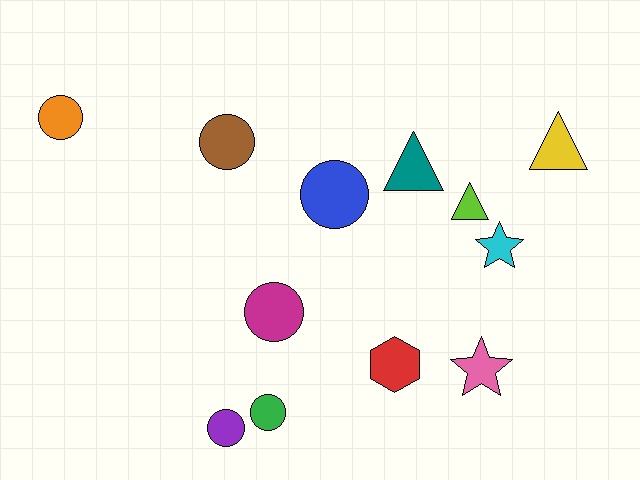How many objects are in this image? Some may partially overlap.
There are 12 objects.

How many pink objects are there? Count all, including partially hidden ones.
There is 1 pink object.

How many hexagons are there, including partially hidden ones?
There is 1 hexagon.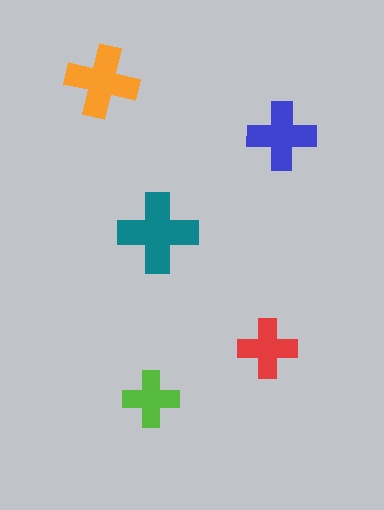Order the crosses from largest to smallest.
the teal one, the orange one, the blue one, the red one, the lime one.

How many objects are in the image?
There are 5 objects in the image.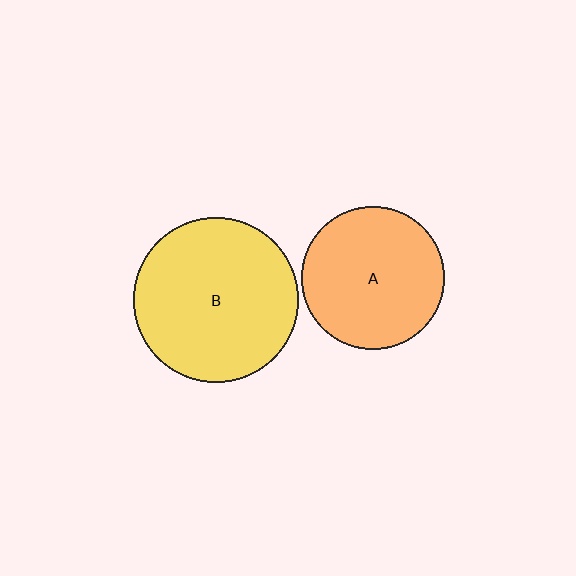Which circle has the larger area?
Circle B (yellow).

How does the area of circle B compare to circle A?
Approximately 1.3 times.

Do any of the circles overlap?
No, none of the circles overlap.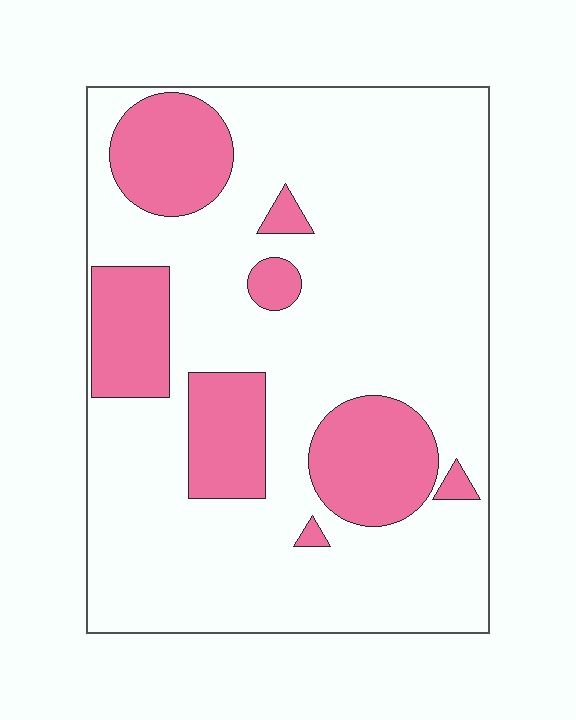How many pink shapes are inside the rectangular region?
8.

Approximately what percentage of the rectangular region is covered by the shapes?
Approximately 25%.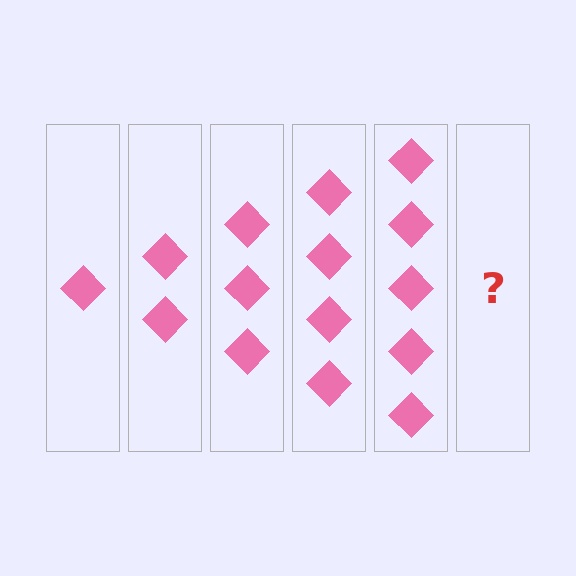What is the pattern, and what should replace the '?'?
The pattern is that each step adds one more diamond. The '?' should be 6 diamonds.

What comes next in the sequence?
The next element should be 6 diamonds.